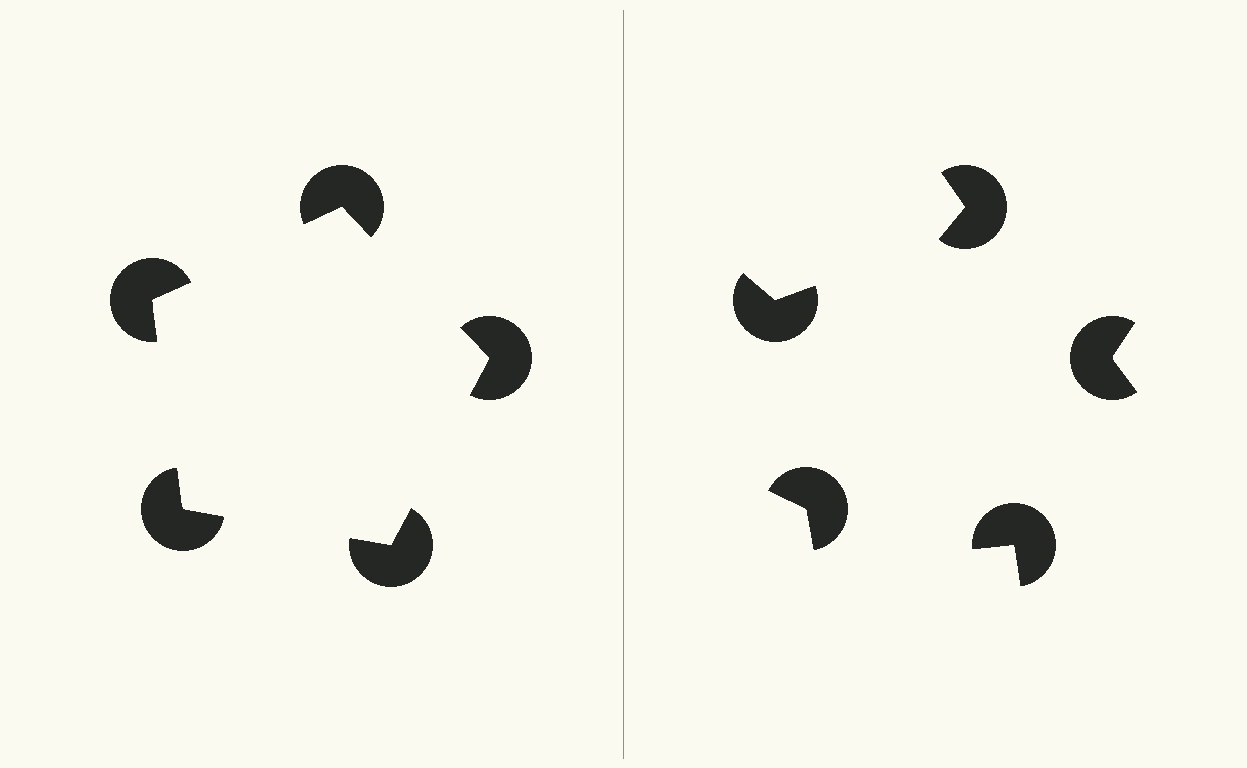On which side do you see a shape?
An illusory pentagon appears on the left side. On the right side the wedge cuts are rotated, so no coherent shape forms.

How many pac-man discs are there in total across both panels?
10 — 5 on each side.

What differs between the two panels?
The pac-man discs are positioned identically on both sides; only the wedge orientations differ. On the left they align to a pentagon; on the right they are misaligned.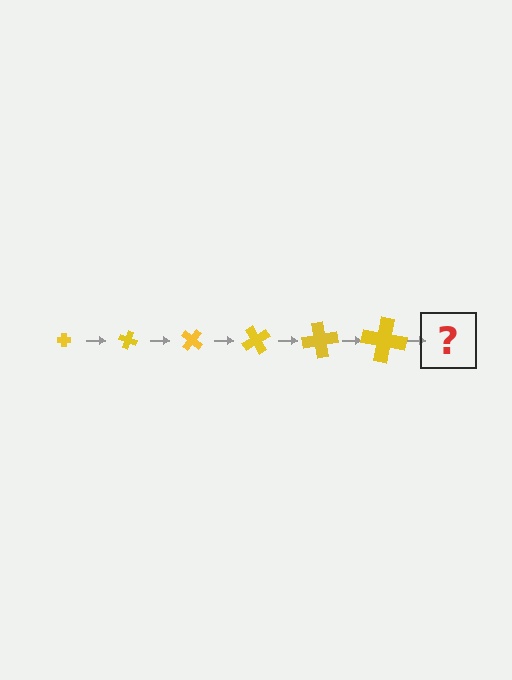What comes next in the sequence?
The next element should be a cross, larger than the previous one and rotated 120 degrees from the start.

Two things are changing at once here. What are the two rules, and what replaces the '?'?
The two rules are that the cross grows larger each step and it rotates 20 degrees each step. The '?' should be a cross, larger than the previous one and rotated 120 degrees from the start.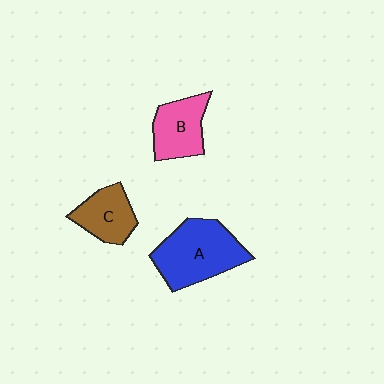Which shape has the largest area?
Shape A (blue).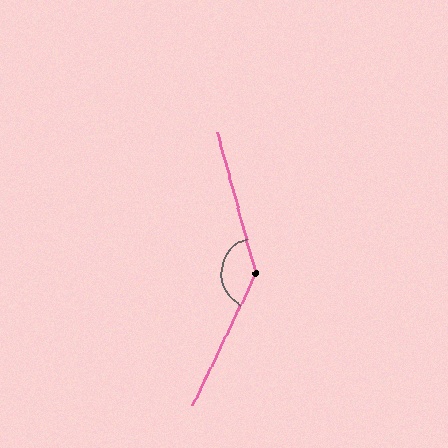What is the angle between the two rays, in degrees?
Approximately 139 degrees.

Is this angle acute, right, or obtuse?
It is obtuse.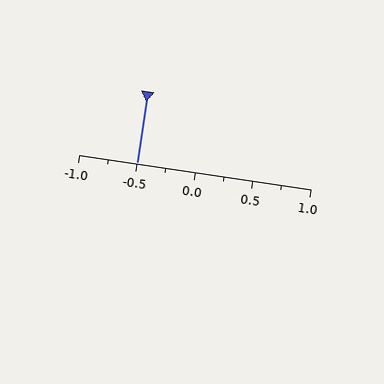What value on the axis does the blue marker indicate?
The marker indicates approximately -0.5.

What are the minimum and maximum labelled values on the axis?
The axis runs from -1.0 to 1.0.